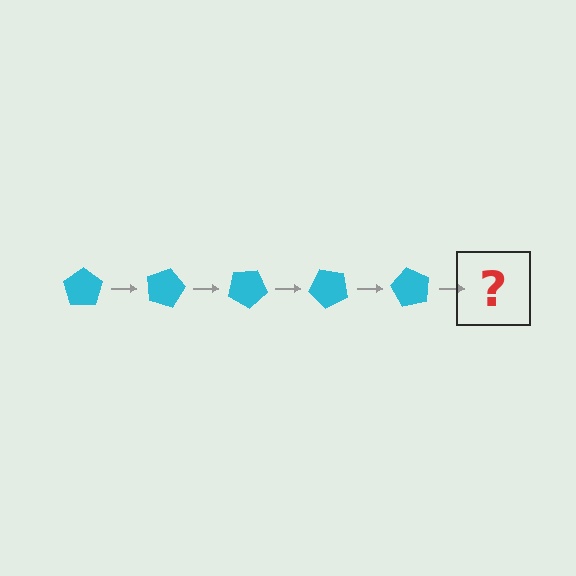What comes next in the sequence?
The next element should be a cyan pentagon rotated 75 degrees.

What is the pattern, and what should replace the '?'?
The pattern is that the pentagon rotates 15 degrees each step. The '?' should be a cyan pentagon rotated 75 degrees.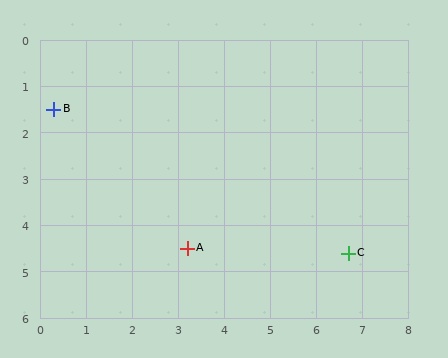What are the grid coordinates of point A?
Point A is at approximately (3.2, 4.5).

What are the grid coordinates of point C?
Point C is at approximately (6.7, 4.6).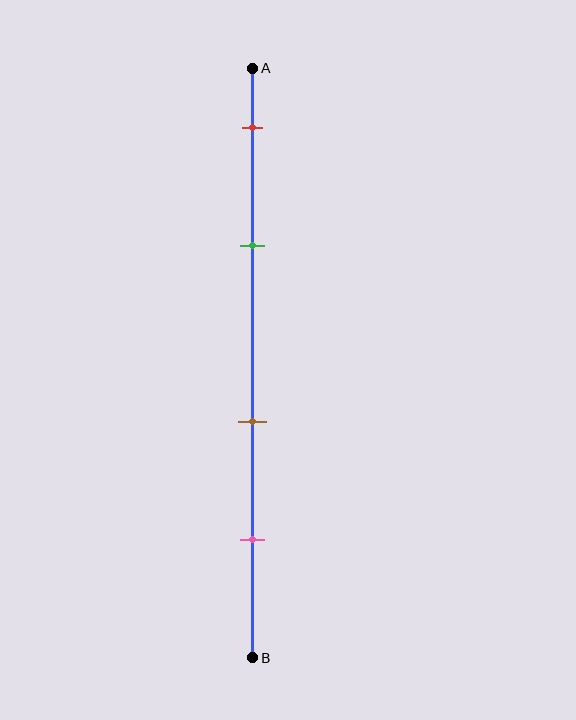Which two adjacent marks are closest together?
The red and green marks are the closest adjacent pair.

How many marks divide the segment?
There are 4 marks dividing the segment.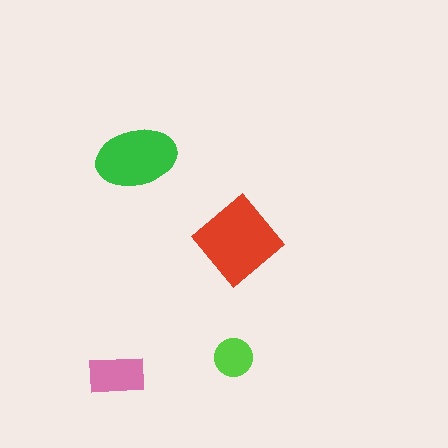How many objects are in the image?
There are 4 objects in the image.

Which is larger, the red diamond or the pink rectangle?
The red diamond.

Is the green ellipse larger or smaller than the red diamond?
Smaller.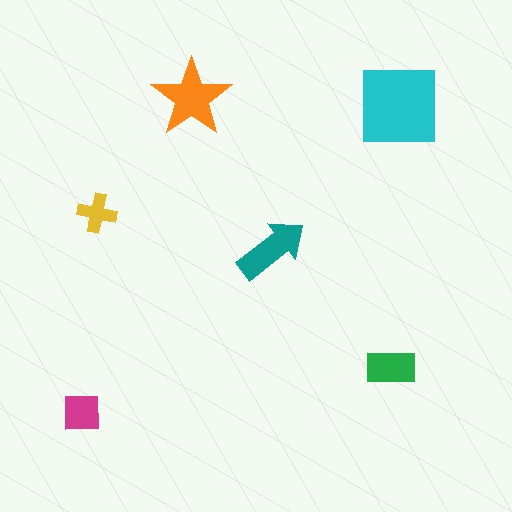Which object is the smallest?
The yellow cross.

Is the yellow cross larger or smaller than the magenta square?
Smaller.